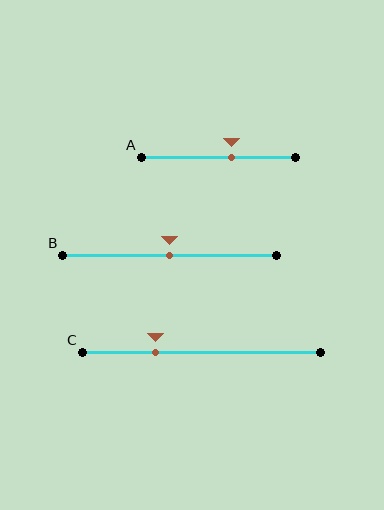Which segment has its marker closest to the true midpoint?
Segment B has its marker closest to the true midpoint.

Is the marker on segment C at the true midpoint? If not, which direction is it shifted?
No, the marker on segment C is shifted to the left by about 19% of the segment length.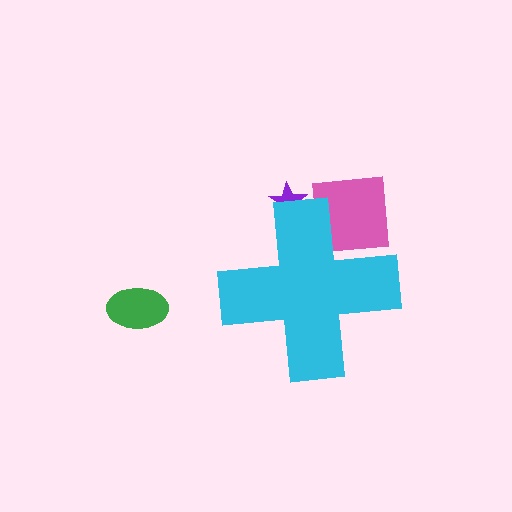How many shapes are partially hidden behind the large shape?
2 shapes are partially hidden.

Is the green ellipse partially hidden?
No, the green ellipse is fully visible.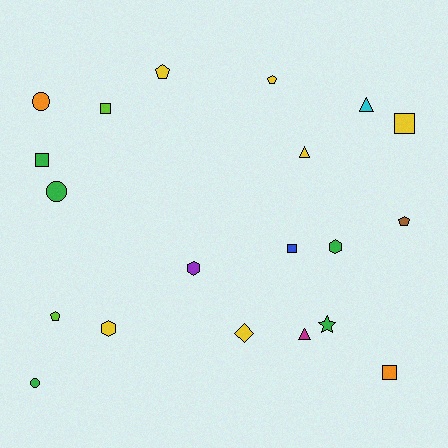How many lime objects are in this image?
There are 2 lime objects.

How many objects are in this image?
There are 20 objects.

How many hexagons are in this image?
There are 3 hexagons.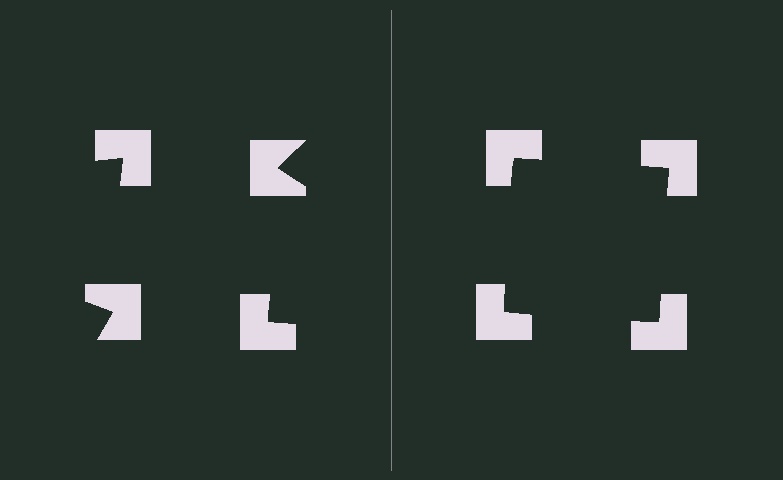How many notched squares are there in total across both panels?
8 — 4 on each side.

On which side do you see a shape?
An illusory square appears on the right side. On the left side the wedge cuts are rotated, so no coherent shape forms.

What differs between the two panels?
The notched squares are positioned identically on both sides; only the wedge orientations differ. On the right they align to a square; on the left they are misaligned.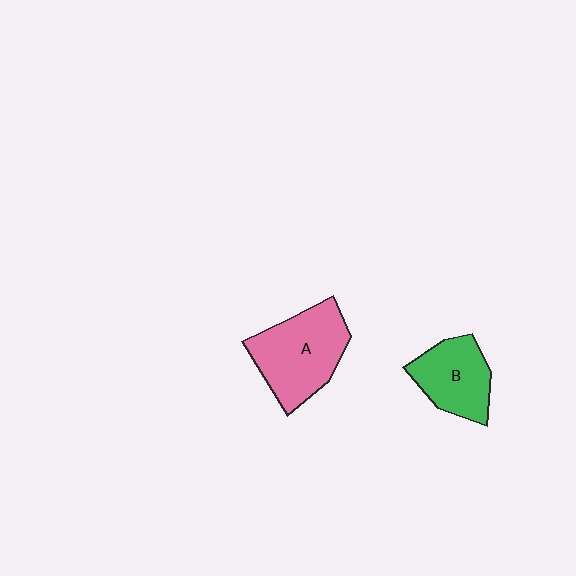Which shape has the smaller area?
Shape B (green).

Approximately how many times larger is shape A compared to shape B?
Approximately 1.4 times.